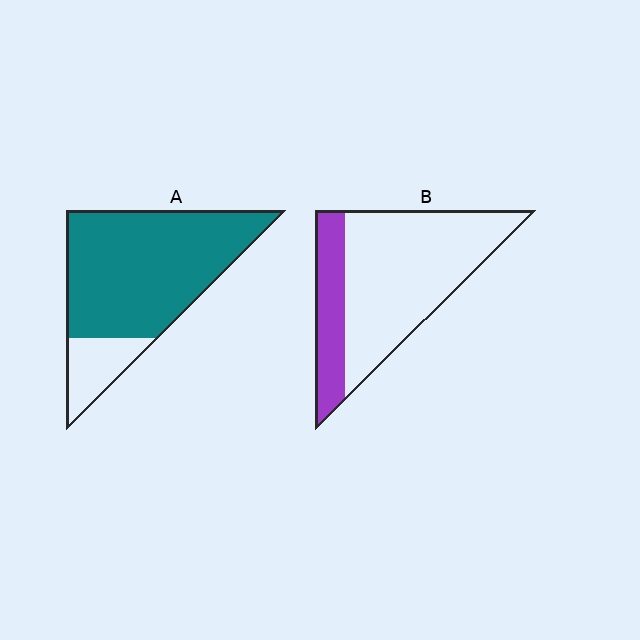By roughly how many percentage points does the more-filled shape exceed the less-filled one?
By roughly 55 percentage points (A over B).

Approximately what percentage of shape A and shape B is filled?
A is approximately 80% and B is approximately 25%.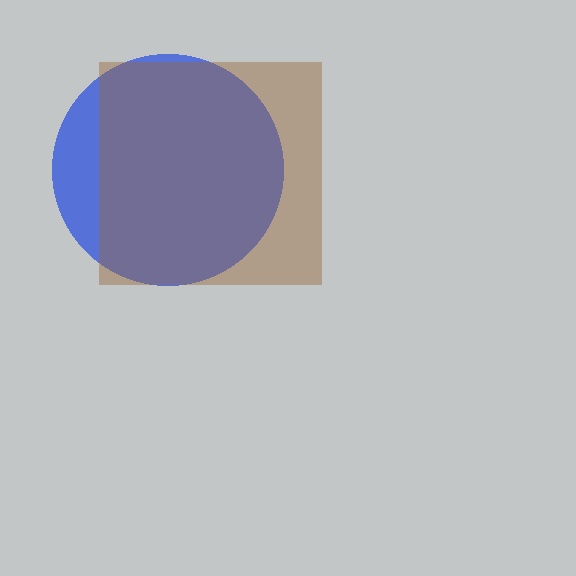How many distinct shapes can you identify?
There are 2 distinct shapes: a blue circle, a brown square.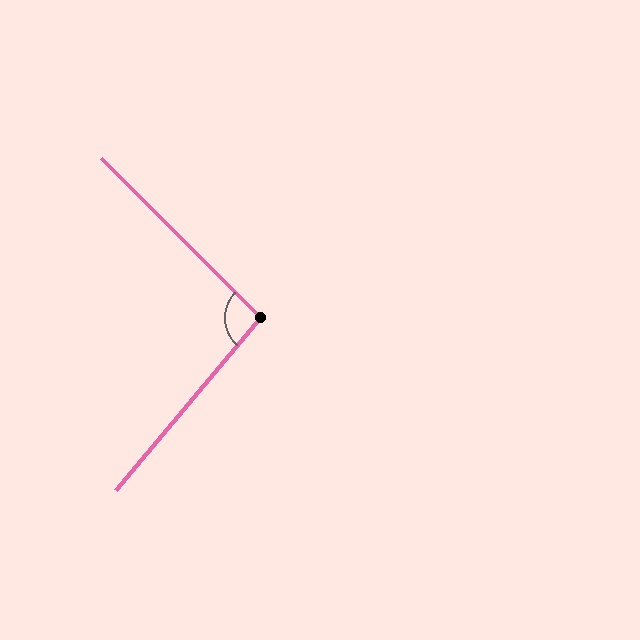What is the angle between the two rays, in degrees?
Approximately 95 degrees.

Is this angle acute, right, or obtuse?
It is obtuse.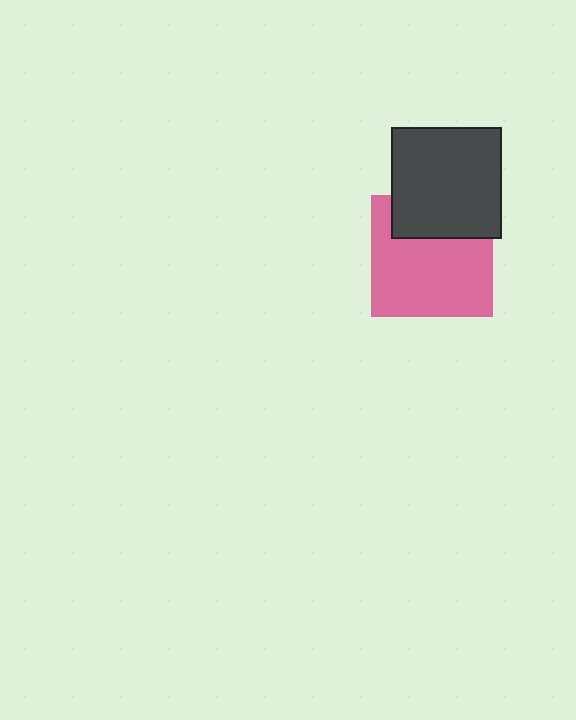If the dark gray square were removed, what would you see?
You would see the complete pink square.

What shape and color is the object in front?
The object in front is a dark gray square.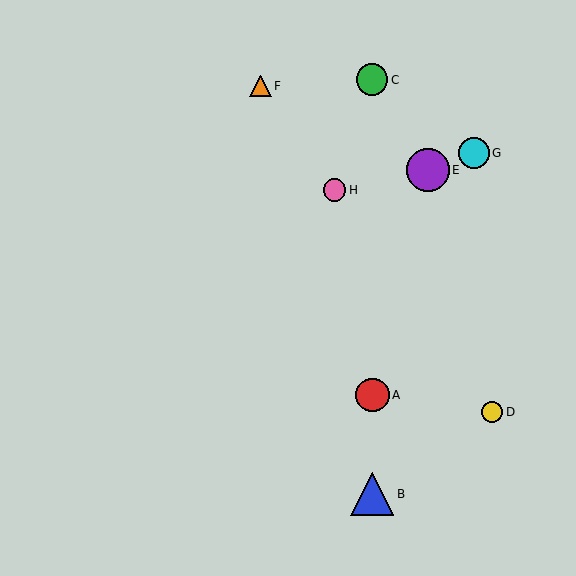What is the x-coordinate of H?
Object H is at x≈335.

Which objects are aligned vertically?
Objects A, B, C are aligned vertically.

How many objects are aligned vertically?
3 objects (A, B, C) are aligned vertically.